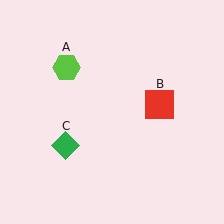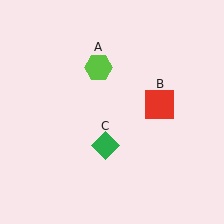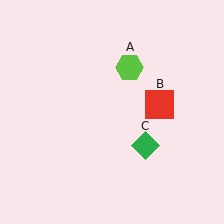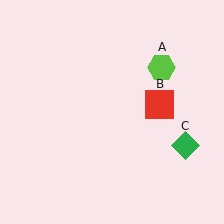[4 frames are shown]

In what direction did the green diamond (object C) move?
The green diamond (object C) moved right.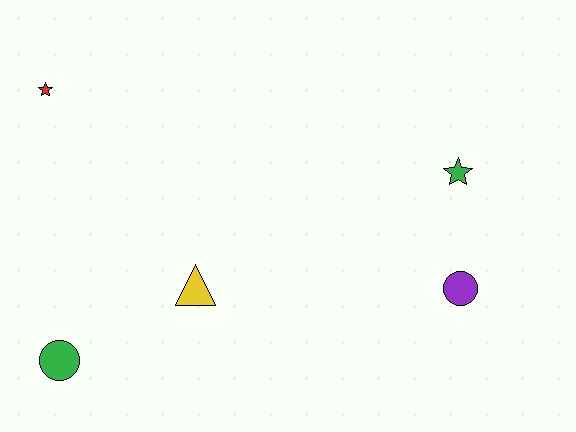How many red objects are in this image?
There is 1 red object.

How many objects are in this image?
There are 5 objects.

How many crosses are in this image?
There are no crosses.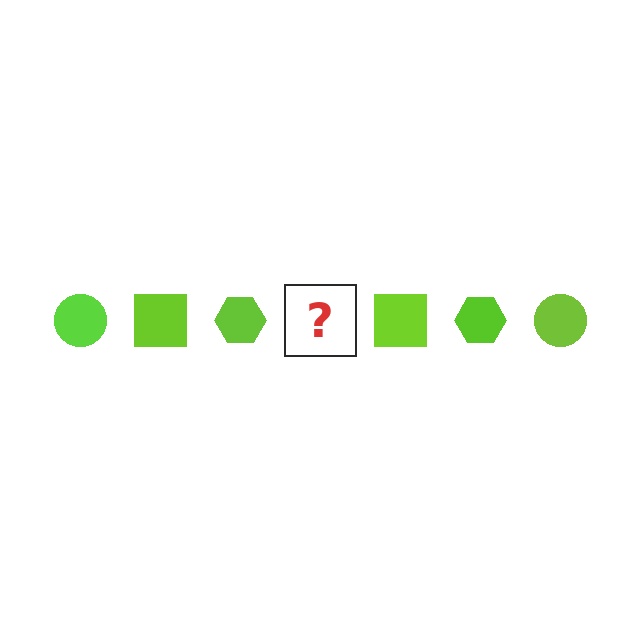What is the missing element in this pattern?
The missing element is a lime circle.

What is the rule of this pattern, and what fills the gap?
The rule is that the pattern cycles through circle, square, hexagon shapes in lime. The gap should be filled with a lime circle.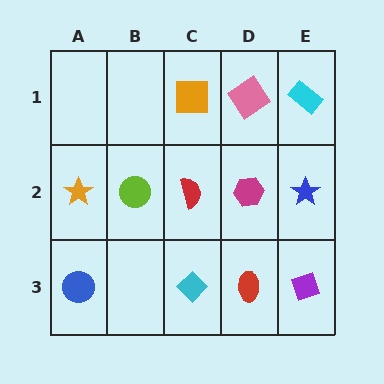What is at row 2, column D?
A magenta hexagon.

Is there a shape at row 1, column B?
No, that cell is empty.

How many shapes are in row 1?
3 shapes.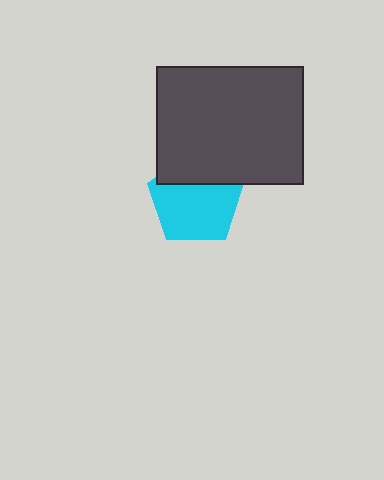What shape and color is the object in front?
The object in front is a dark gray rectangle.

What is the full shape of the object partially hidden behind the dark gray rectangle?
The partially hidden object is a cyan pentagon.